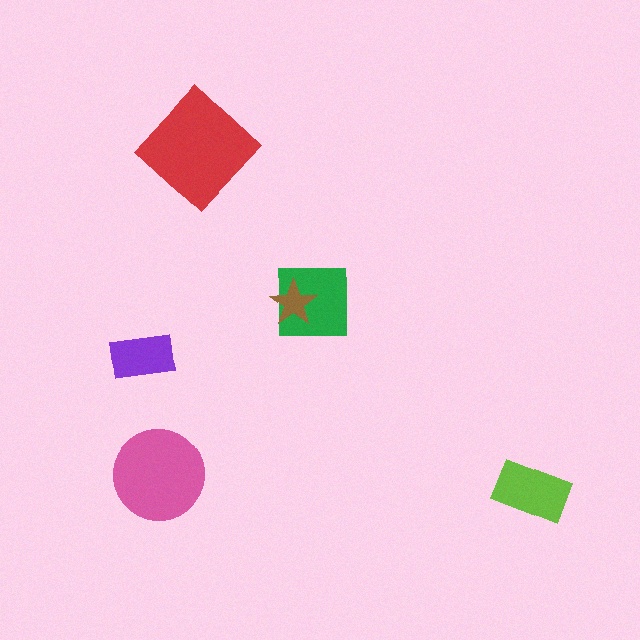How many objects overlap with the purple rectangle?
0 objects overlap with the purple rectangle.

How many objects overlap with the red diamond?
0 objects overlap with the red diamond.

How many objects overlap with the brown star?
1 object overlaps with the brown star.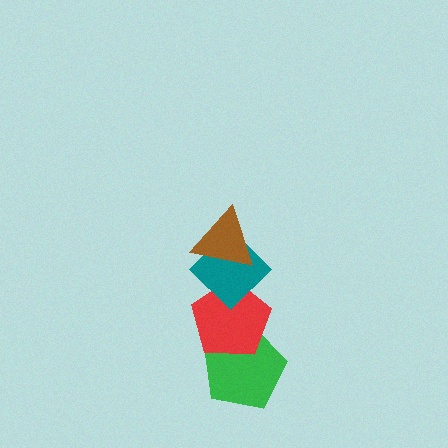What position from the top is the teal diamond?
The teal diamond is 2nd from the top.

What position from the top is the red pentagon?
The red pentagon is 3rd from the top.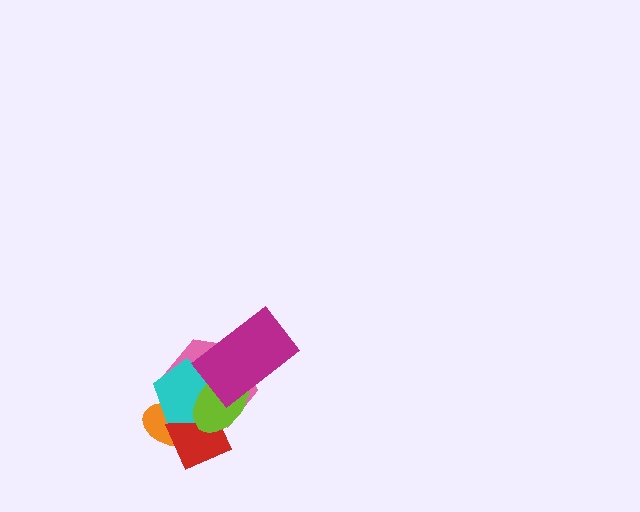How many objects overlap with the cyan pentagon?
5 objects overlap with the cyan pentagon.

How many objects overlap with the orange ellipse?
4 objects overlap with the orange ellipse.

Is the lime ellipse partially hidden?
Yes, it is partially covered by another shape.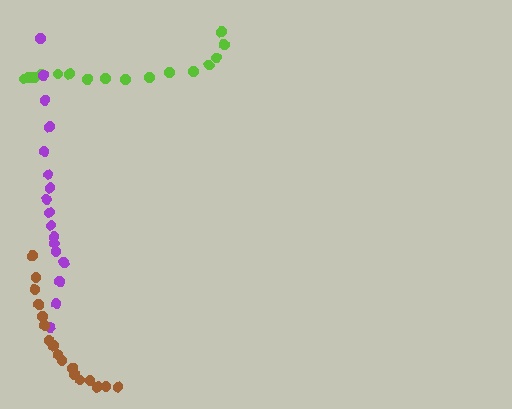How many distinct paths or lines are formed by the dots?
There are 3 distinct paths.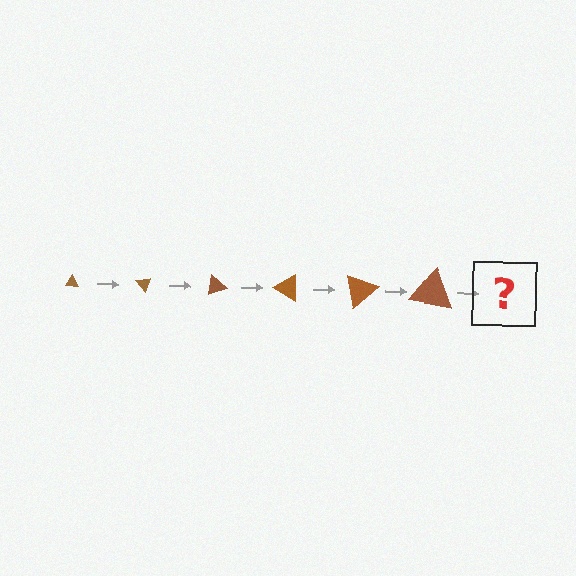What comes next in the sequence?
The next element should be a triangle, larger than the previous one and rotated 300 degrees from the start.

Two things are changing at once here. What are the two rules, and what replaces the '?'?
The two rules are that the triangle grows larger each step and it rotates 50 degrees each step. The '?' should be a triangle, larger than the previous one and rotated 300 degrees from the start.